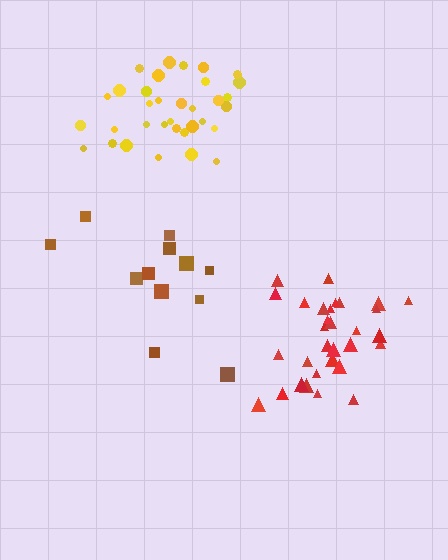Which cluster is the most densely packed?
Red.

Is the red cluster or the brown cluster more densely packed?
Red.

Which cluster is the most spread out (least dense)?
Brown.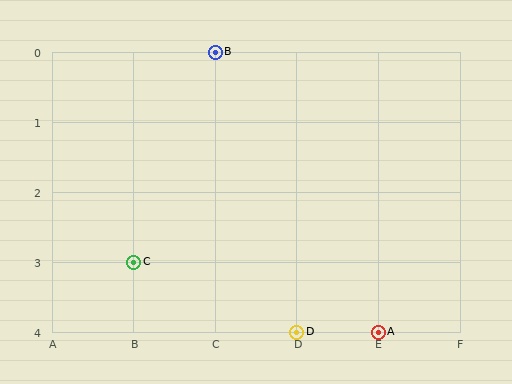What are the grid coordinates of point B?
Point B is at grid coordinates (C, 0).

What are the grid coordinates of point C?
Point C is at grid coordinates (B, 3).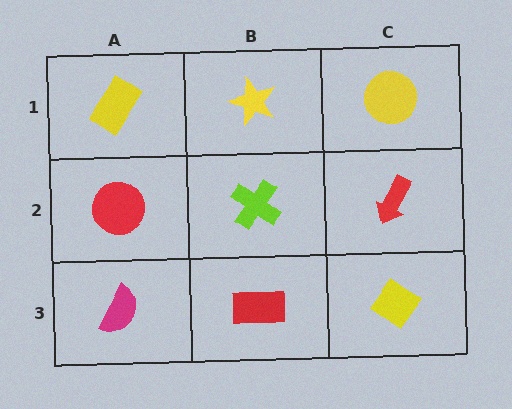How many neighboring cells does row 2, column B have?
4.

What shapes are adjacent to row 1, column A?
A red circle (row 2, column A), a yellow star (row 1, column B).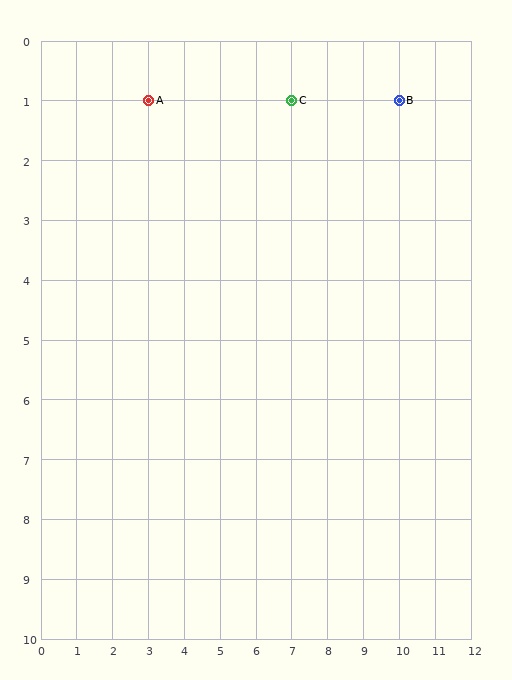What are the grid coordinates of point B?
Point B is at grid coordinates (10, 1).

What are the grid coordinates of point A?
Point A is at grid coordinates (3, 1).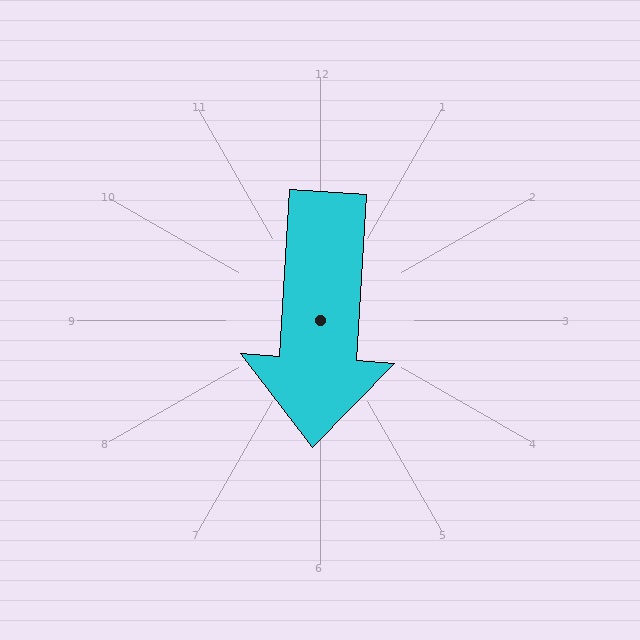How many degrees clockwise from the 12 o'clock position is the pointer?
Approximately 184 degrees.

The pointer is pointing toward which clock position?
Roughly 6 o'clock.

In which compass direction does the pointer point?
South.